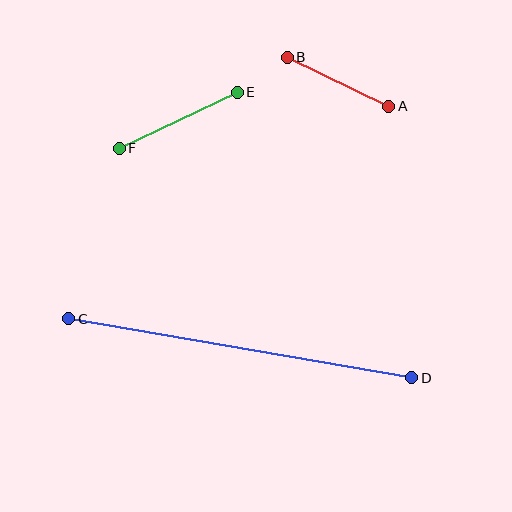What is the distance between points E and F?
The distance is approximately 131 pixels.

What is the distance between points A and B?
The distance is approximately 112 pixels.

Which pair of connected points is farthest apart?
Points C and D are farthest apart.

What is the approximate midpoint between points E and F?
The midpoint is at approximately (178, 120) pixels.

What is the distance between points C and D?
The distance is approximately 348 pixels.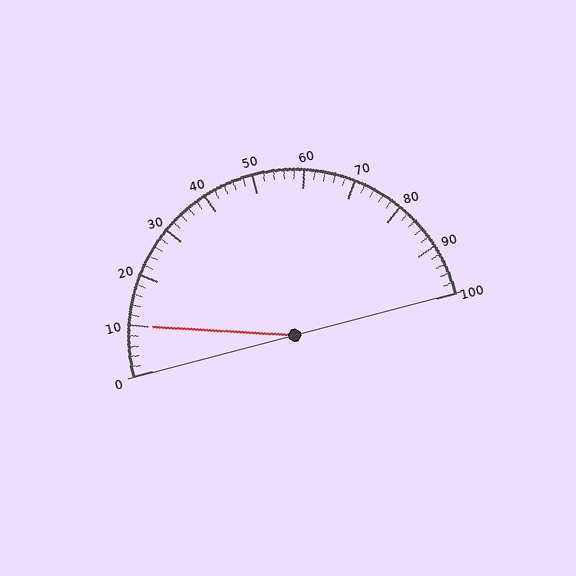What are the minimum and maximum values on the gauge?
The gauge ranges from 0 to 100.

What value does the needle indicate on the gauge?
The needle indicates approximately 10.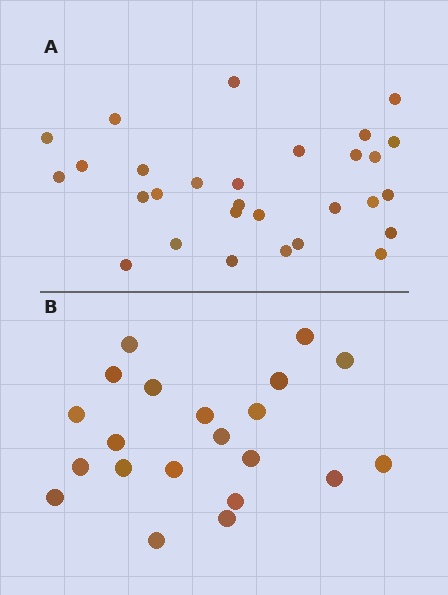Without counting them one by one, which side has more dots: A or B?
Region A (the top region) has more dots.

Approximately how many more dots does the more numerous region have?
Region A has roughly 8 or so more dots than region B.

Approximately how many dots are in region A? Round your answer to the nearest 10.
About 30 dots. (The exact count is 29, which rounds to 30.)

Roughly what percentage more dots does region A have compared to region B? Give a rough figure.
About 40% more.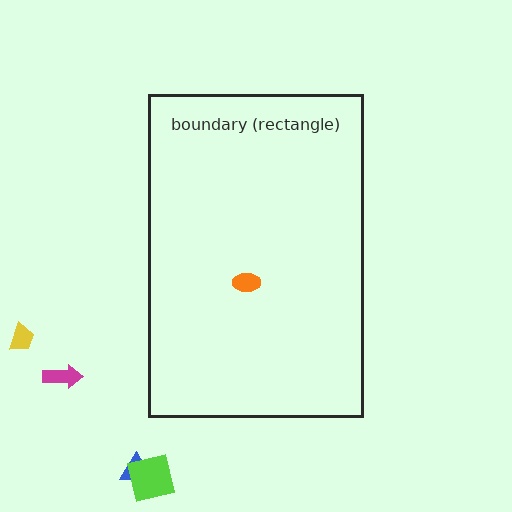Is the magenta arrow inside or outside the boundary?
Outside.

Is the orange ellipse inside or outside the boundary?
Inside.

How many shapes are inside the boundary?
1 inside, 4 outside.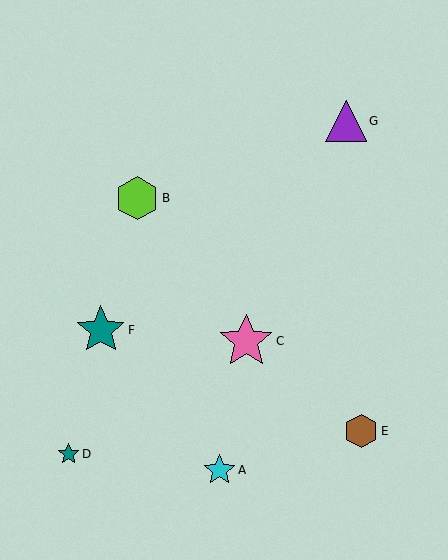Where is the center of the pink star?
The center of the pink star is at (246, 341).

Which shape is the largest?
The pink star (labeled C) is the largest.